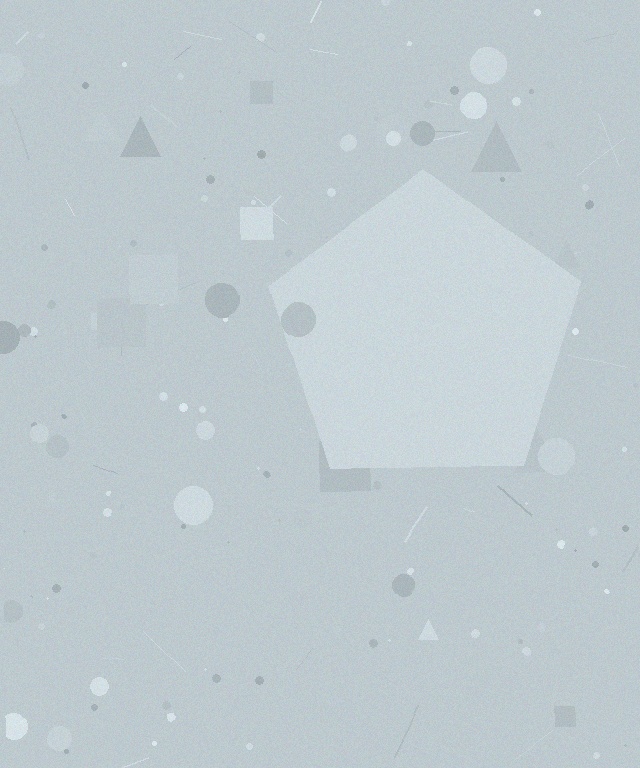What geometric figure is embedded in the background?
A pentagon is embedded in the background.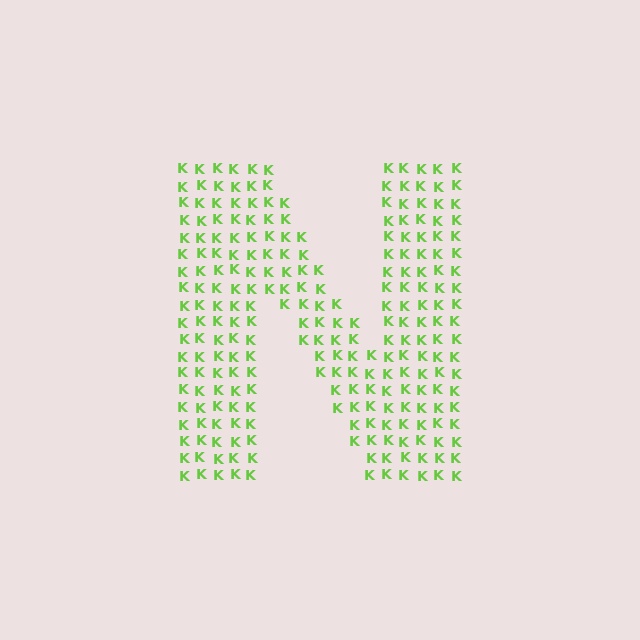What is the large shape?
The large shape is the letter N.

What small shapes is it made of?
It is made of small letter K's.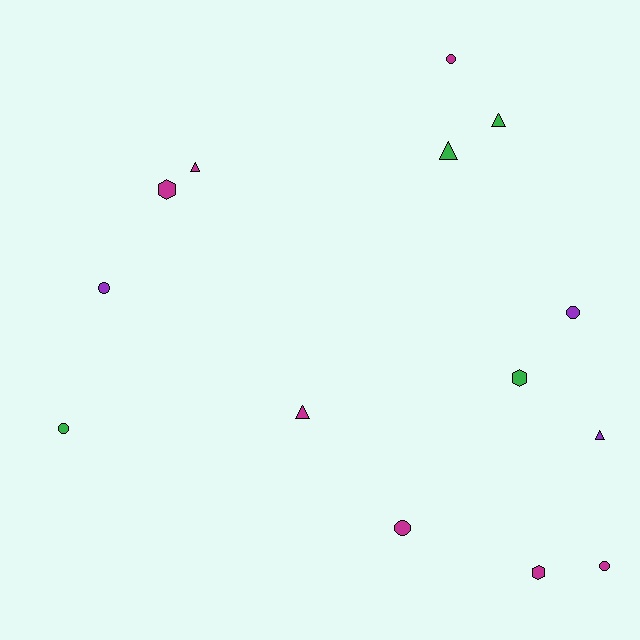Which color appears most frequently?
Magenta, with 7 objects.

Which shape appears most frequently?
Circle, with 6 objects.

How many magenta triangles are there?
There are 2 magenta triangles.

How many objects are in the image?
There are 14 objects.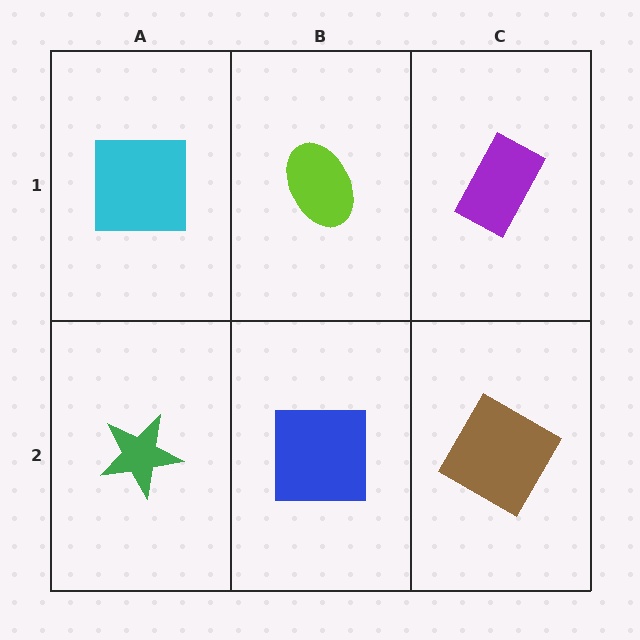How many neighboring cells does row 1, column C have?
2.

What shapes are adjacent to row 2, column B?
A lime ellipse (row 1, column B), a green star (row 2, column A), a brown diamond (row 2, column C).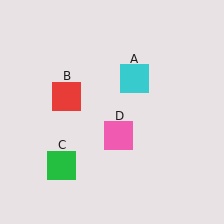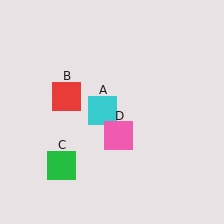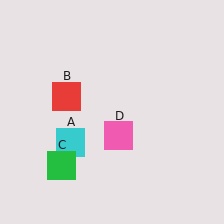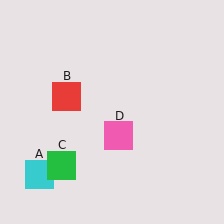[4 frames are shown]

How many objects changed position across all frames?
1 object changed position: cyan square (object A).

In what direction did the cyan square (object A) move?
The cyan square (object A) moved down and to the left.